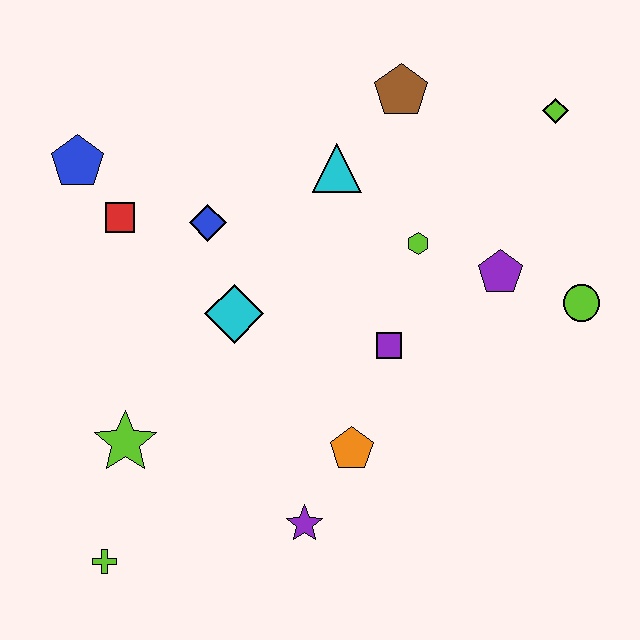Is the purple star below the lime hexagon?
Yes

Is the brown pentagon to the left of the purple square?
No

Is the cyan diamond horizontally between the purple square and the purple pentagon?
No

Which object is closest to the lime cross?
The lime star is closest to the lime cross.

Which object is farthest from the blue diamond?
The lime circle is farthest from the blue diamond.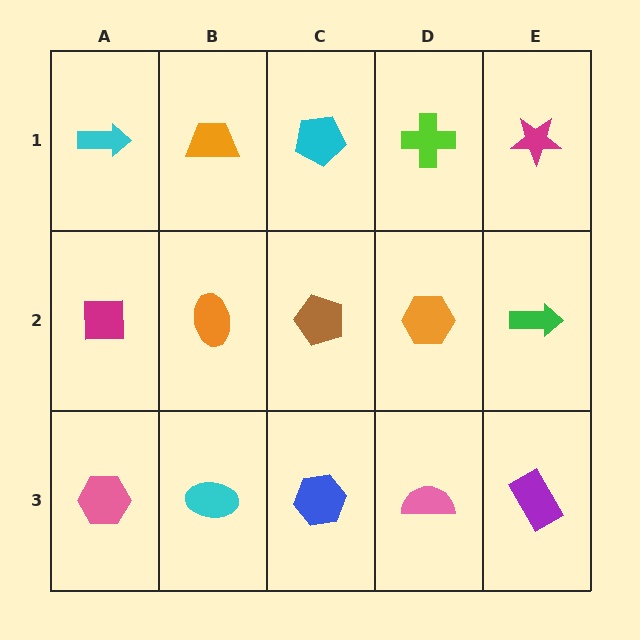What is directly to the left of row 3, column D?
A blue hexagon.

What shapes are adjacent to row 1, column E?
A green arrow (row 2, column E), a lime cross (row 1, column D).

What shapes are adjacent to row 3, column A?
A magenta square (row 2, column A), a cyan ellipse (row 3, column B).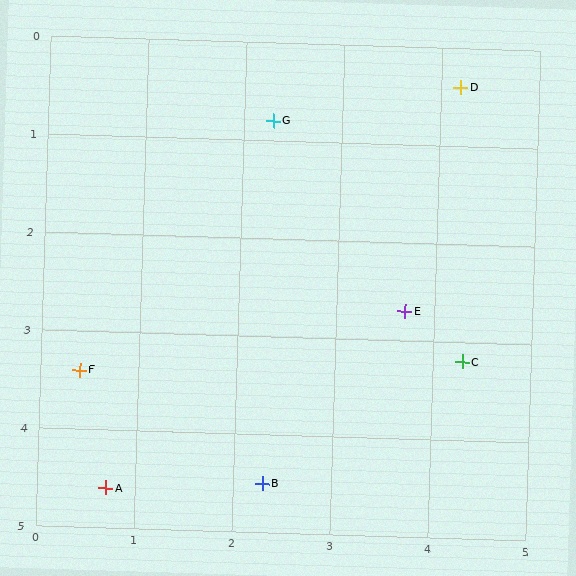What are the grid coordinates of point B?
Point B is at approximately (2.3, 4.5).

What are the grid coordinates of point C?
Point C is at approximately (4.3, 3.2).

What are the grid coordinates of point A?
Point A is at approximately (0.7, 4.6).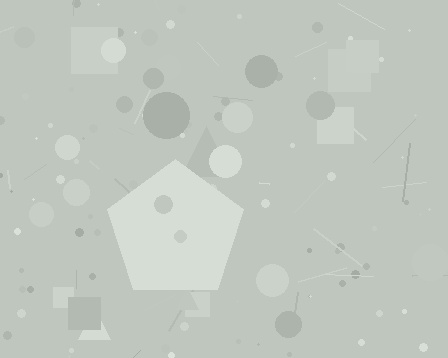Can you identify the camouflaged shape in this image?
The camouflaged shape is a pentagon.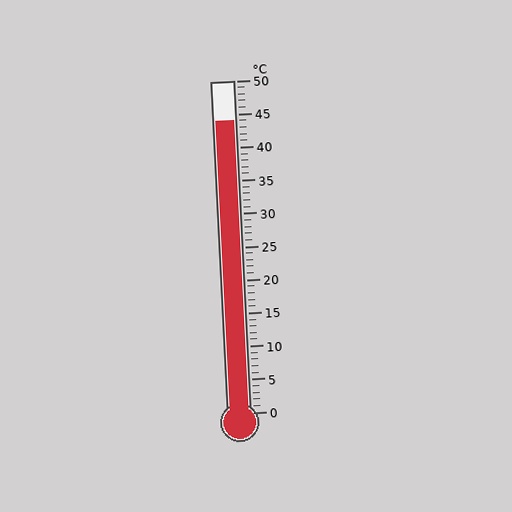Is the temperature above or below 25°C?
The temperature is above 25°C.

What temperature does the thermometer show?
The thermometer shows approximately 44°C.